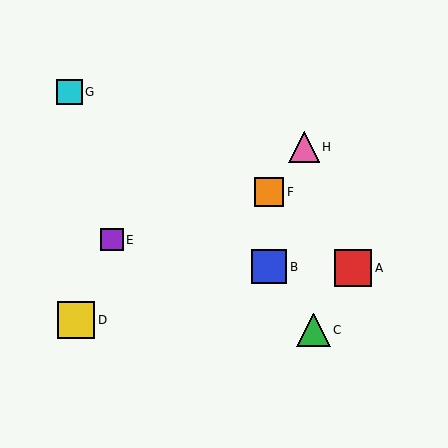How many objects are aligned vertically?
2 objects (B, F) are aligned vertically.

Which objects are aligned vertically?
Objects B, F are aligned vertically.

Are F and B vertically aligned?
Yes, both are at x≈269.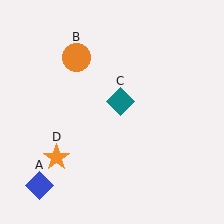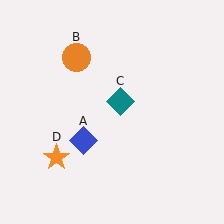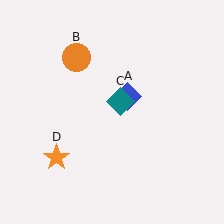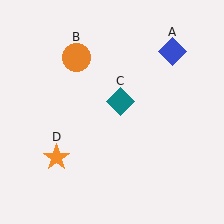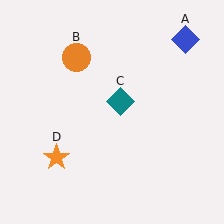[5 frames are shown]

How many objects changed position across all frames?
1 object changed position: blue diamond (object A).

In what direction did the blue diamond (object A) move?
The blue diamond (object A) moved up and to the right.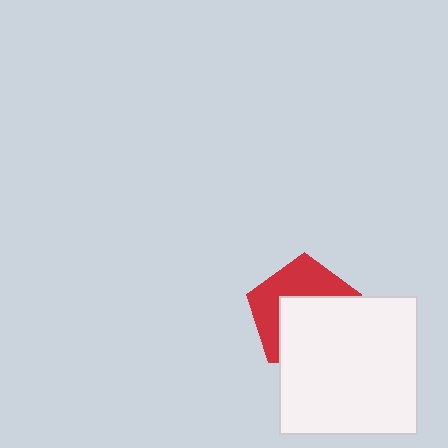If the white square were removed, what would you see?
You would see the complete red pentagon.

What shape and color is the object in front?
The object in front is a white square.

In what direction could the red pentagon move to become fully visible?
The red pentagon could move up. That would shift it out from behind the white square entirely.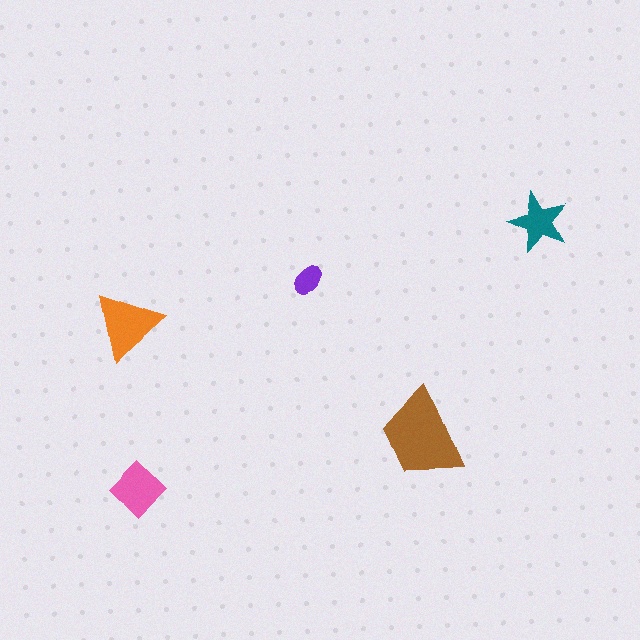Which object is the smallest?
The purple ellipse.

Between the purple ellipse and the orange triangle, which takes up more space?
The orange triangle.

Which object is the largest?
The brown trapezoid.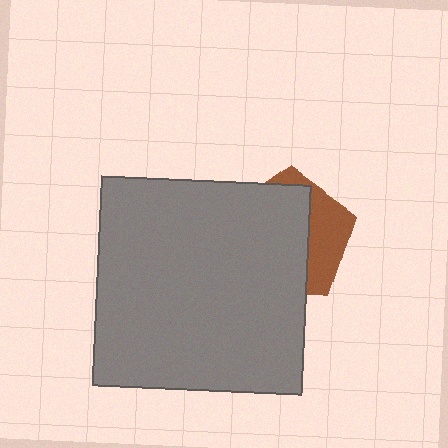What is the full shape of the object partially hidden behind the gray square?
The partially hidden object is a brown pentagon.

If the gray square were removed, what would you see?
You would see the complete brown pentagon.